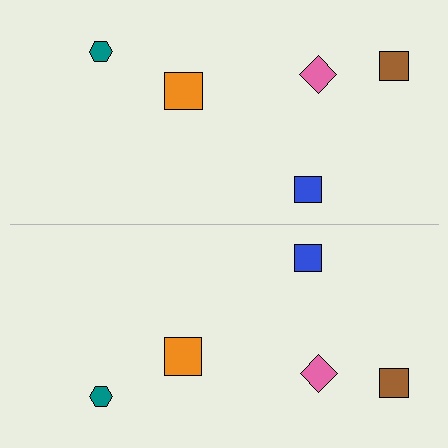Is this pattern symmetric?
Yes, this pattern has bilateral (reflection) symmetry.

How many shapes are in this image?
There are 10 shapes in this image.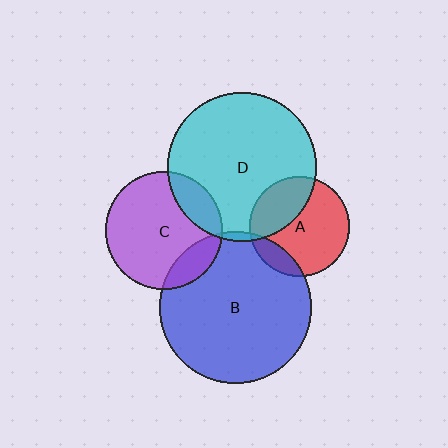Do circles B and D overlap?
Yes.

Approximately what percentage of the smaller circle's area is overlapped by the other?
Approximately 5%.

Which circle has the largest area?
Circle B (blue).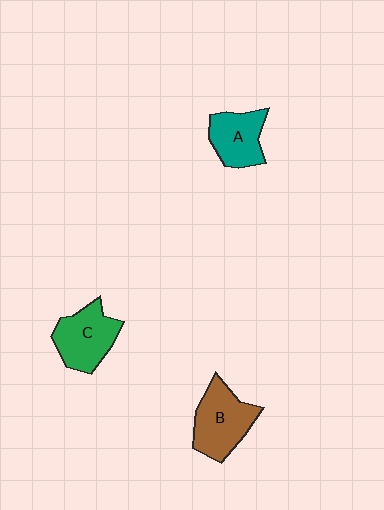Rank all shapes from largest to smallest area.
From largest to smallest: B (brown), C (green), A (teal).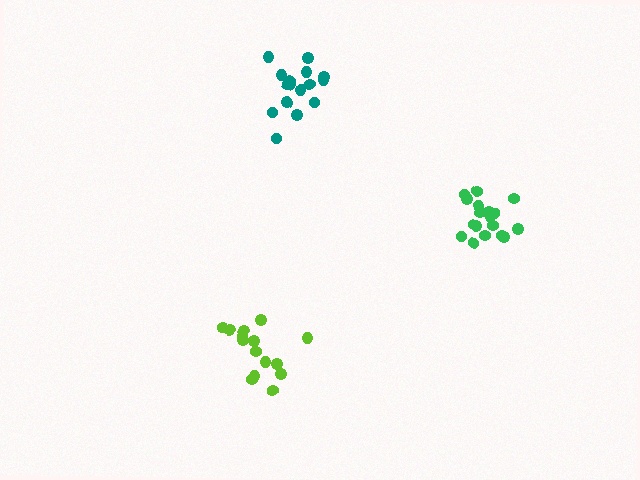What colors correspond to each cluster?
The clusters are colored: green, lime, teal.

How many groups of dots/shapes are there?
There are 3 groups.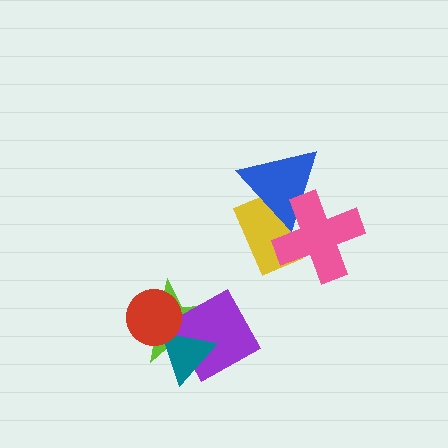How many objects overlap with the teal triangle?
3 objects overlap with the teal triangle.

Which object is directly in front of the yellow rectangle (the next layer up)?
The blue triangle is directly in front of the yellow rectangle.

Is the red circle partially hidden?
No, no other shape covers it.